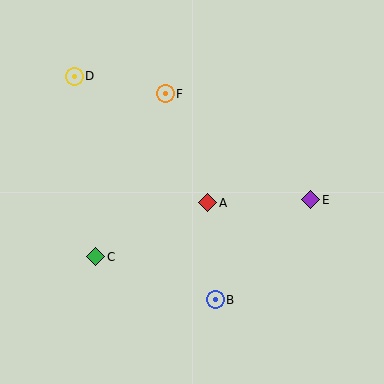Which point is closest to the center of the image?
Point A at (208, 203) is closest to the center.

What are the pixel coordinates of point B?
Point B is at (215, 300).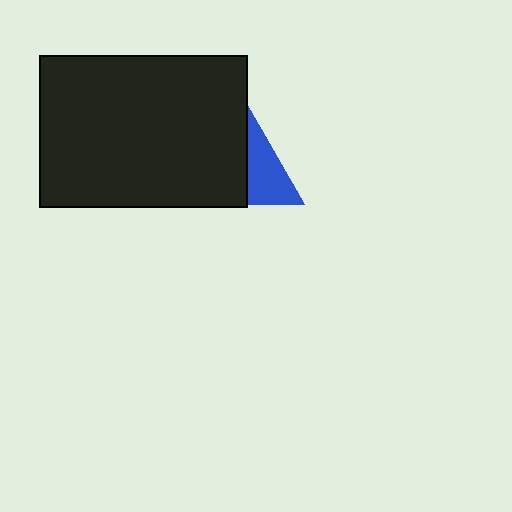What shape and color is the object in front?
The object in front is a black rectangle.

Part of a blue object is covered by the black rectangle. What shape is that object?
It is a triangle.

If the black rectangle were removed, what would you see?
You would see the complete blue triangle.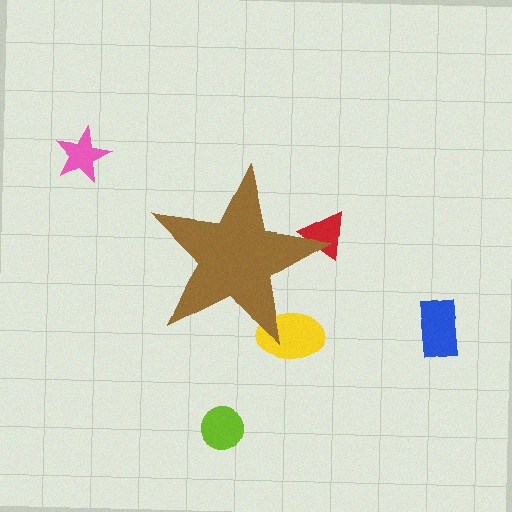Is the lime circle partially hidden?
No, the lime circle is fully visible.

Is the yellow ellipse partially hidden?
Yes, the yellow ellipse is partially hidden behind the brown star.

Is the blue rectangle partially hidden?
No, the blue rectangle is fully visible.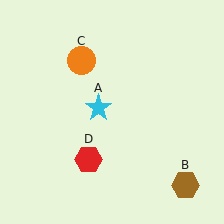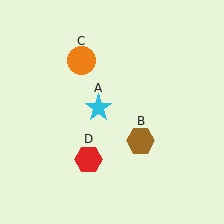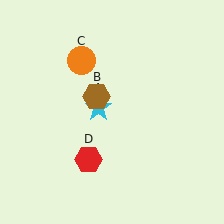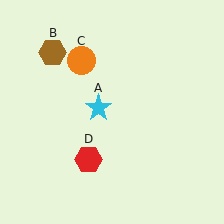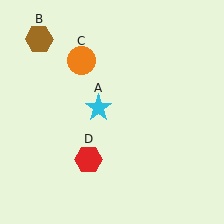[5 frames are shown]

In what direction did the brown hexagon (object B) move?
The brown hexagon (object B) moved up and to the left.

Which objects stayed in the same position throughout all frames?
Cyan star (object A) and orange circle (object C) and red hexagon (object D) remained stationary.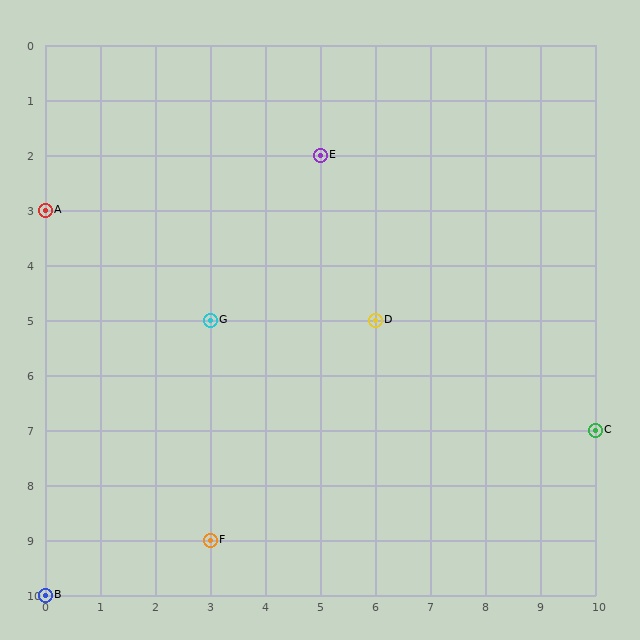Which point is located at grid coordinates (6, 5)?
Point D is at (6, 5).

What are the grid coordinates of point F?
Point F is at grid coordinates (3, 9).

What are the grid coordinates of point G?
Point G is at grid coordinates (3, 5).